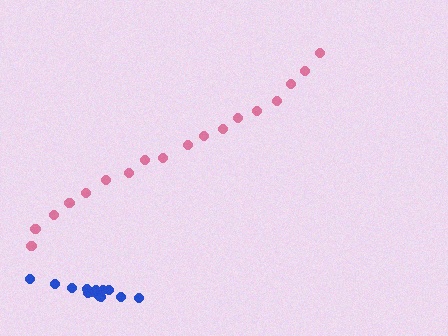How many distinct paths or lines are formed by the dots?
There are 2 distinct paths.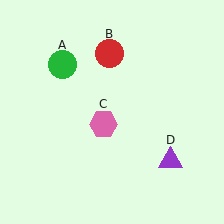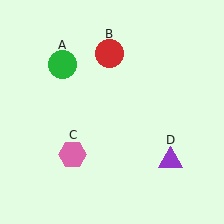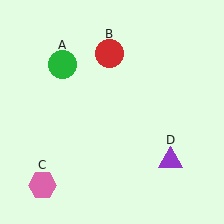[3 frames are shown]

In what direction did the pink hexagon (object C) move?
The pink hexagon (object C) moved down and to the left.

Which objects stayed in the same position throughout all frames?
Green circle (object A) and red circle (object B) and purple triangle (object D) remained stationary.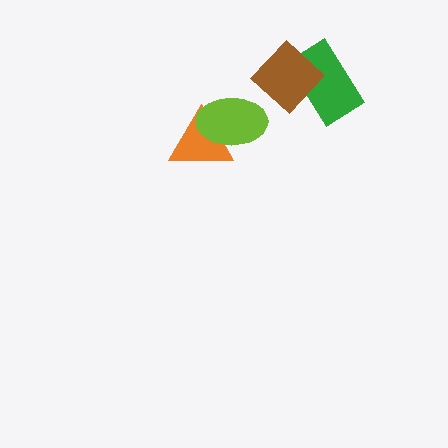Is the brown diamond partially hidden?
No, no other shape covers it.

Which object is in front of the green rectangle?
The brown diamond is in front of the green rectangle.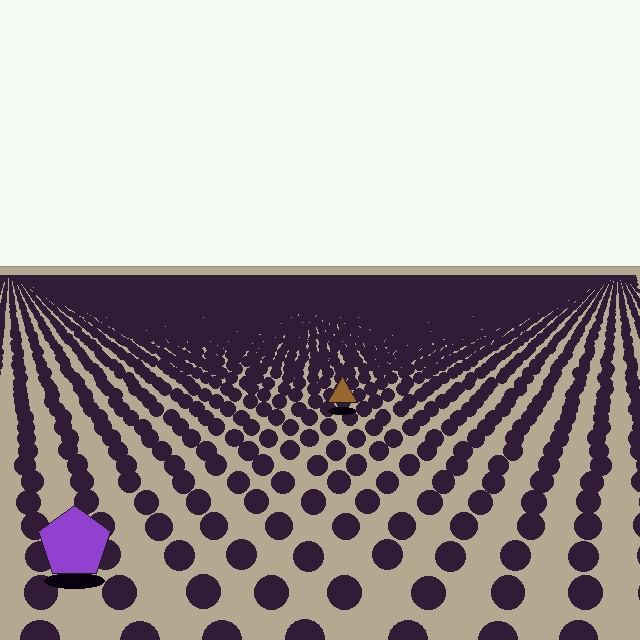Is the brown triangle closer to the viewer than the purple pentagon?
No. The purple pentagon is closer — you can tell from the texture gradient: the ground texture is coarser near it.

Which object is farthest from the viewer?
The brown triangle is farthest from the viewer. It appears smaller and the ground texture around it is denser.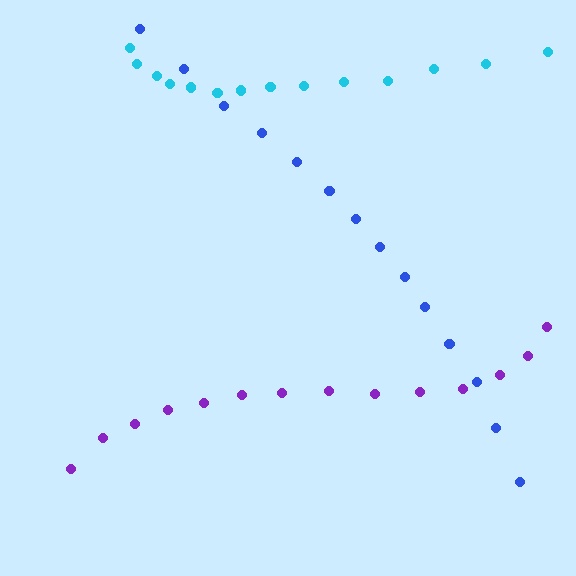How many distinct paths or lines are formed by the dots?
There are 3 distinct paths.